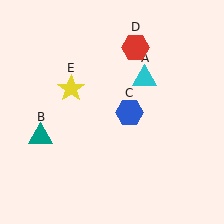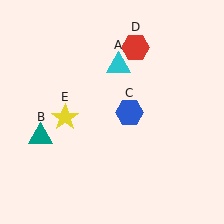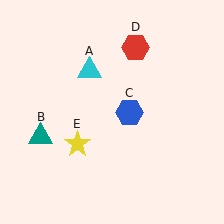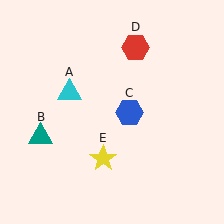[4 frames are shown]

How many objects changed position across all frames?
2 objects changed position: cyan triangle (object A), yellow star (object E).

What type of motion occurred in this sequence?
The cyan triangle (object A), yellow star (object E) rotated counterclockwise around the center of the scene.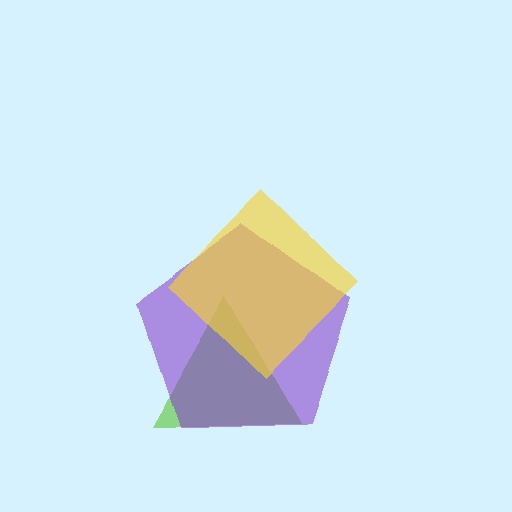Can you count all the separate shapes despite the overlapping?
Yes, there are 3 separate shapes.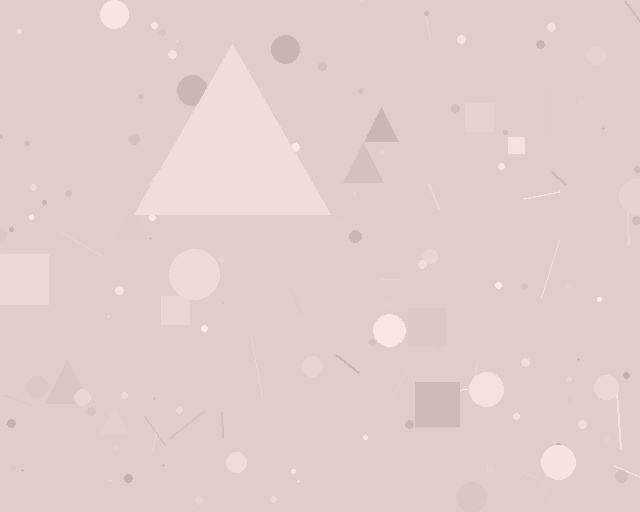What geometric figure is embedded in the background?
A triangle is embedded in the background.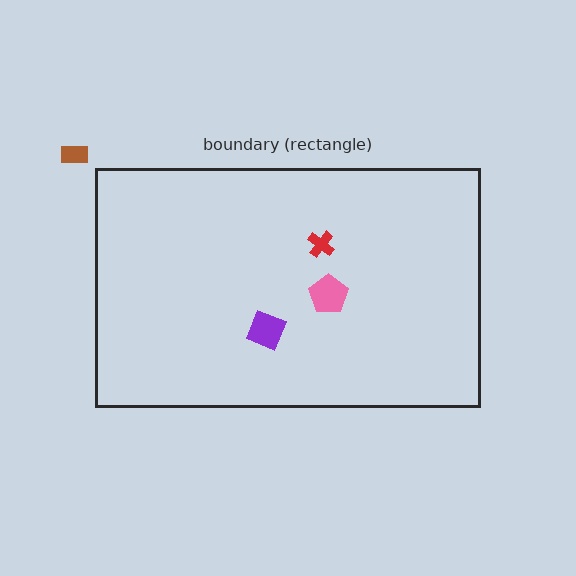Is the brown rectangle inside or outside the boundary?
Outside.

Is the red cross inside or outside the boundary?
Inside.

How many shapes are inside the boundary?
3 inside, 1 outside.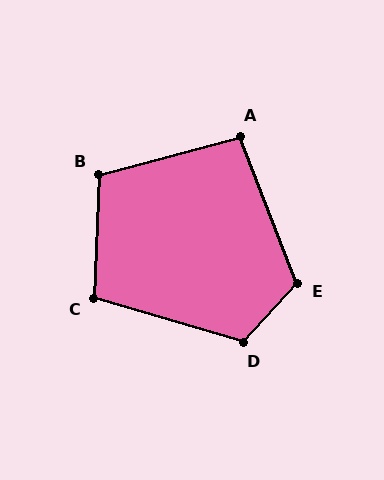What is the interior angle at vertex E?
Approximately 116 degrees (obtuse).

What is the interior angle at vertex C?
Approximately 104 degrees (obtuse).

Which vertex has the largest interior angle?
D, at approximately 116 degrees.